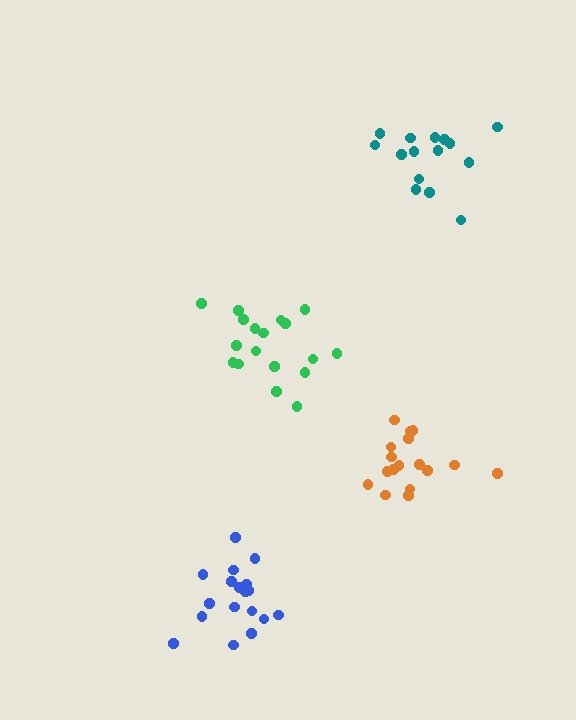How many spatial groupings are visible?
There are 4 spatial groupings.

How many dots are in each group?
Group 1: 17 dots, Group 2: 18 dots, Group 3: 15 dots, Group 4: 18 dots (68 total).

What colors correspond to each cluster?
The clusters are colored: orange, blue, teal, green.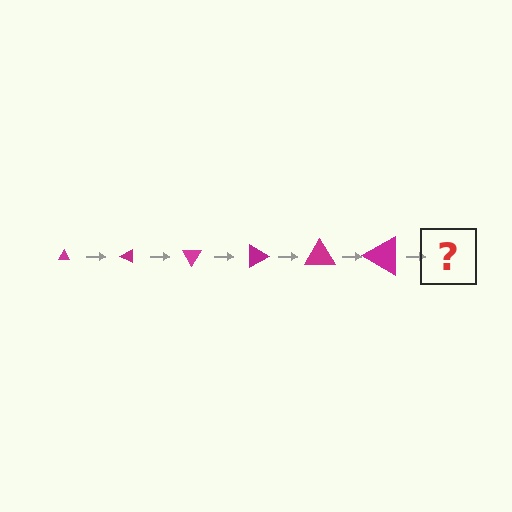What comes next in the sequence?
The next element should be a triangle, larger than the previous one and rotated 180 degrees from the start.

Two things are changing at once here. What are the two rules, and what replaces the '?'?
The two rules are that the triangle grows larger each step and it rotates 30 degrees each step. The '?' should be a triangle, larger than the previous one and rotated 180 degrees from the start.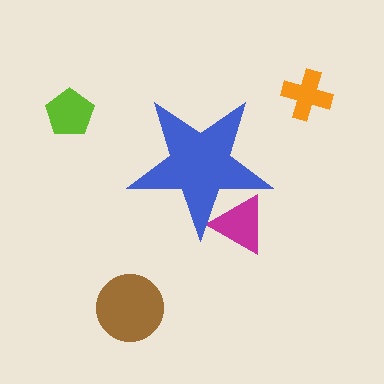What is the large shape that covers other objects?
A blue star.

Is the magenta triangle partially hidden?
Yes, the magenta triangle is partially hidden behind the blue star.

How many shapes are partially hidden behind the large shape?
1 shape is partially hidden.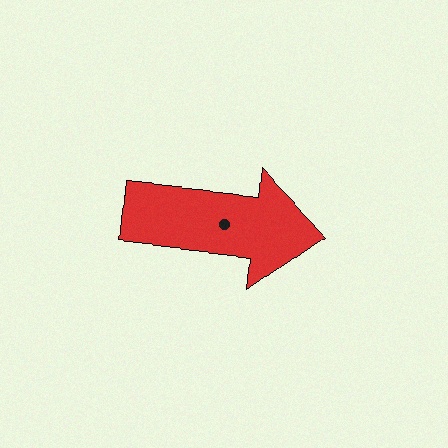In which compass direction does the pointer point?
East.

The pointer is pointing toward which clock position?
Roughly 3 o'clock.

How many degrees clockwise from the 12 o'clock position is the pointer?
Approximately 96 degrees.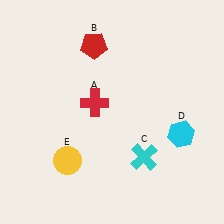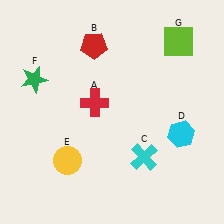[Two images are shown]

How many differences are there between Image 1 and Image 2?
There are 2 differences between the two images.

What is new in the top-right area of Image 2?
A lime square (G) was added in the top-right area of Image 2.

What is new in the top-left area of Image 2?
A green star (F) was added in the top-left area of Image 2.